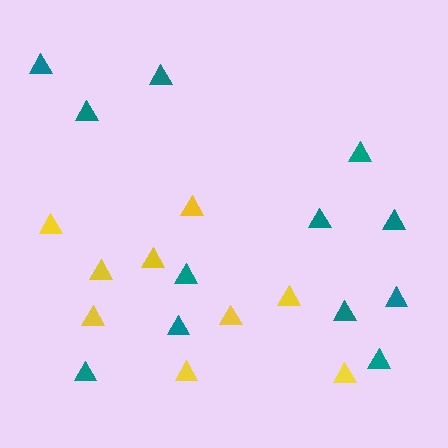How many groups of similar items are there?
There are 2 groups: one group of yellow triangles (9) and one group of teal triangles (12).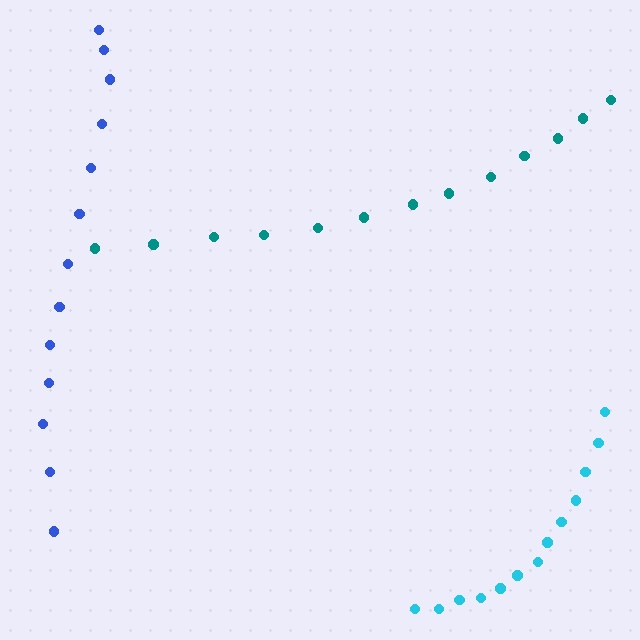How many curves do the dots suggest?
There are 3 distinct paths.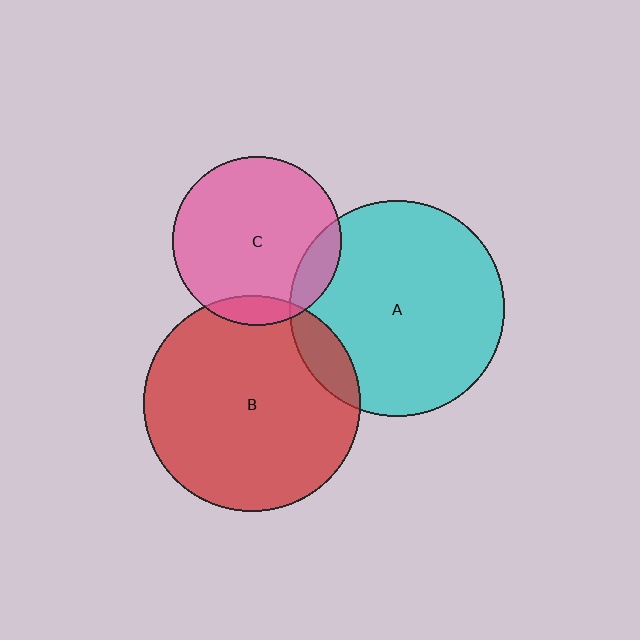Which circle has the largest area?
Circle B (red).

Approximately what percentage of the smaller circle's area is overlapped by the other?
Approximately 15%.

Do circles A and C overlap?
Yes.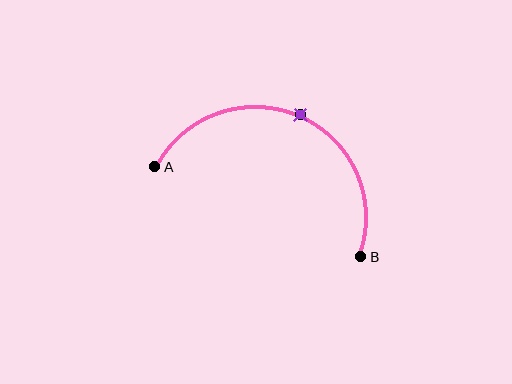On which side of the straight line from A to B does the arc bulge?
The arc bulges above the straight line connecting A and B.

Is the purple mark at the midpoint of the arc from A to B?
Yes. The purple mark lies on the arc at equal arc-length from both A and B — it is the arc midpoint.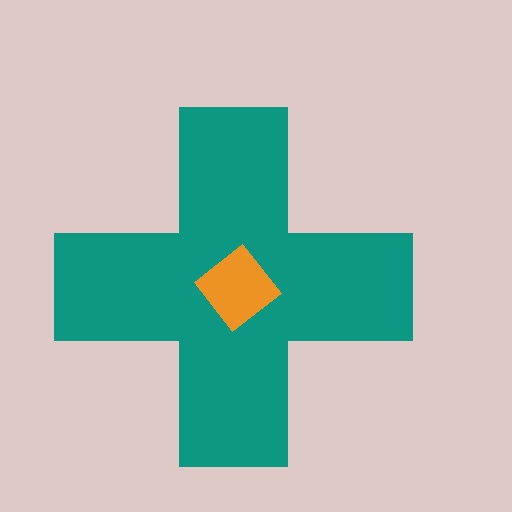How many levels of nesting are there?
2.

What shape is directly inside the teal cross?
The orange diamond.